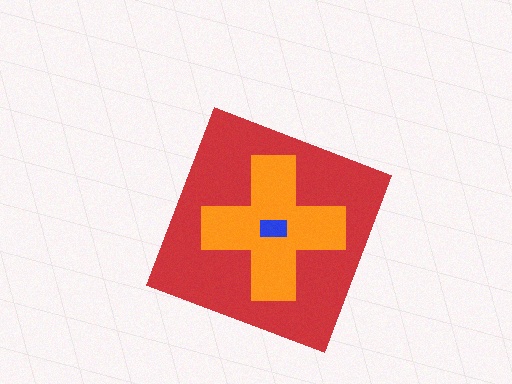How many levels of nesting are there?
3.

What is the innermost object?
The blue rectangle.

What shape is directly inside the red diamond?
The orange cross.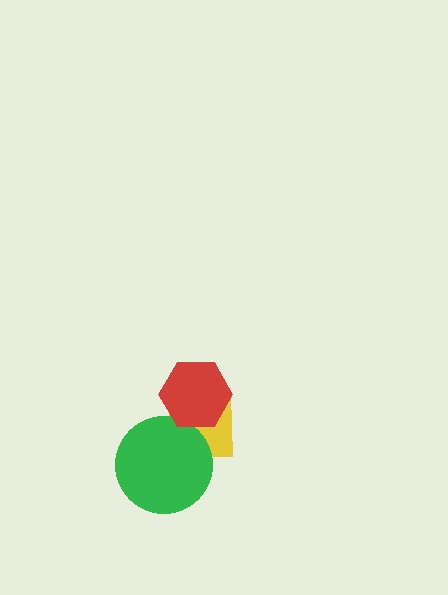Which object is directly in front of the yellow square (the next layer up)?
The green circle is directly in front of the yellow square.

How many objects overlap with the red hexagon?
1 object overlaps with the red hexagon.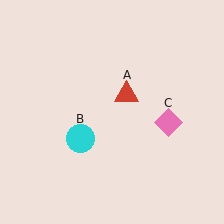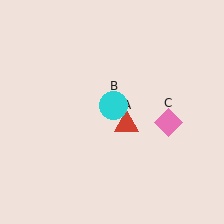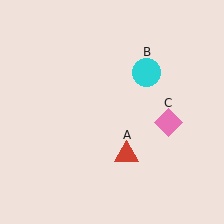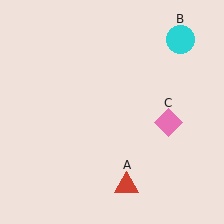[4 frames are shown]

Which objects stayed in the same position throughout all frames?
Pink diamond (object C) remained stationary.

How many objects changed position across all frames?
2 objects changed position: red triangle (object A), cyan circle (object B).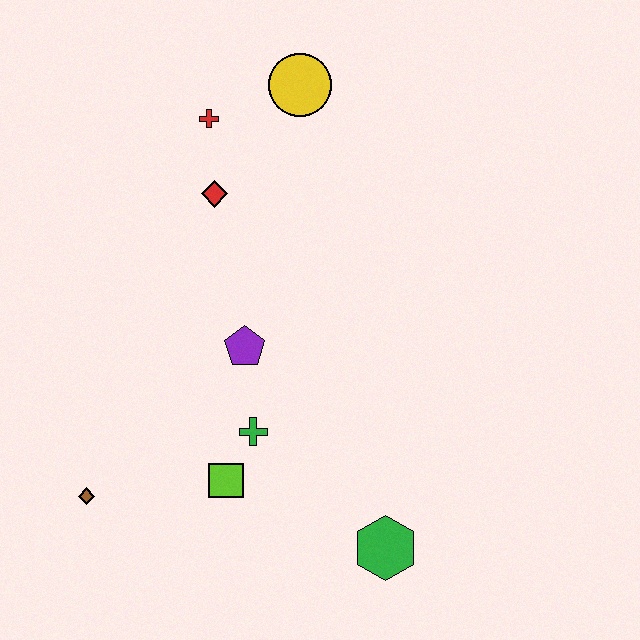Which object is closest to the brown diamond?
The lime square is closest to the brown diamond.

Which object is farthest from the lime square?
The yellow circle is farthest from the lime square.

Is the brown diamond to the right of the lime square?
No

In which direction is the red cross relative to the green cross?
The red cross is above the green cross.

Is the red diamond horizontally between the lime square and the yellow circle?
No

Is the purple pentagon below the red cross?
Yes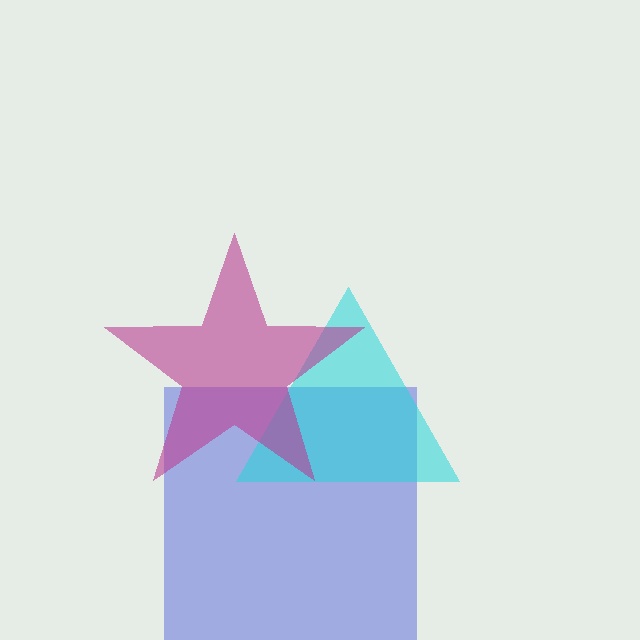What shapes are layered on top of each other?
The layered shapes are: a blue square, a cyan triangle, a magenta star.